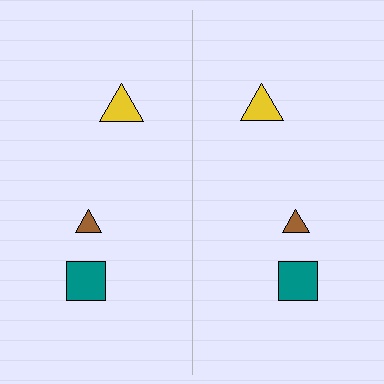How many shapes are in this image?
There are 6 shapes in this image.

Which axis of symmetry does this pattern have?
The pattern has a vertical axis of symmetry running through the center of the image.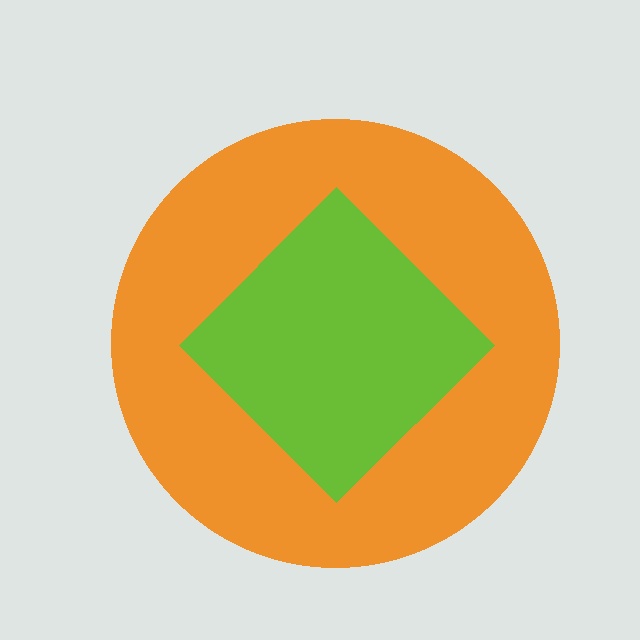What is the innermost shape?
The lime diamond.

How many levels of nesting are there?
2.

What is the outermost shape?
The orange circle.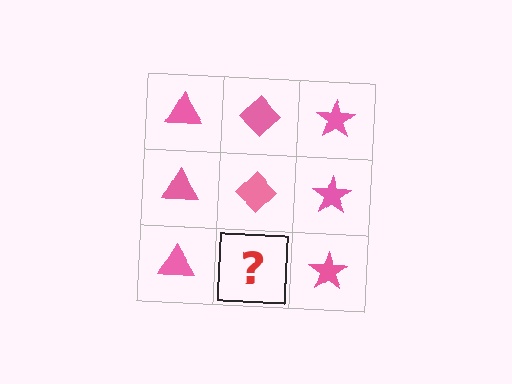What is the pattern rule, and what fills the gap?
The rule is that each column has a consistent shape. The gap should be filled with a pink diamond.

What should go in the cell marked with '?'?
The missing cell should contain a pink diamond.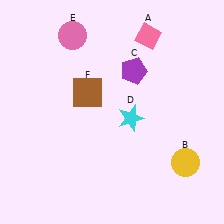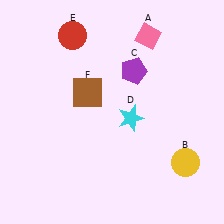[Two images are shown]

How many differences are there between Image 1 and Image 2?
There is 1 difference between the two images.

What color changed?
The circle (E) changed from pink in Image 1 to red in Image 2.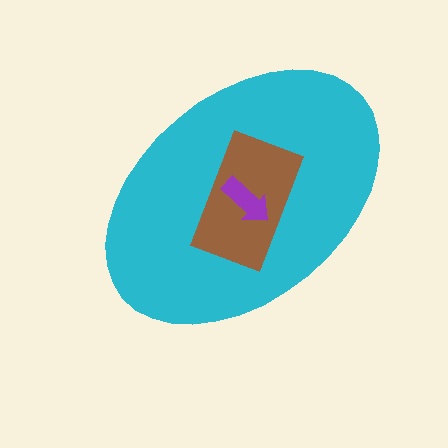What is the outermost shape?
The cyan ellipse.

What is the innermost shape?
The purple arrow.